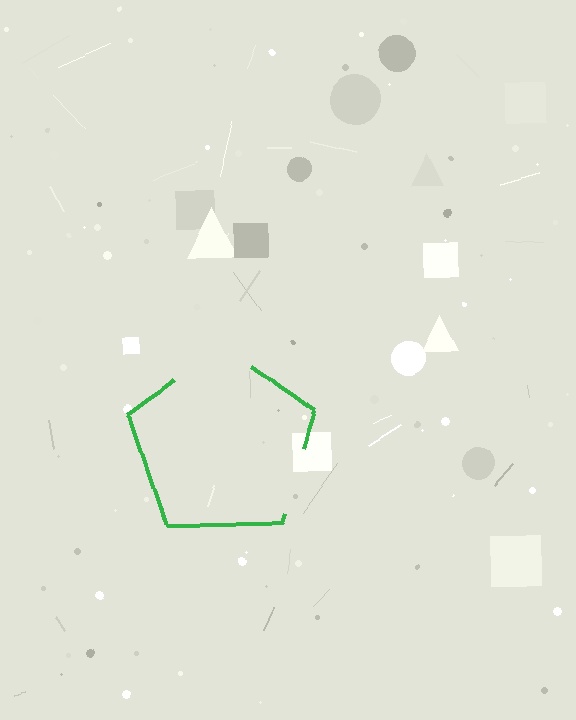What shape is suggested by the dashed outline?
The dashed outline suggests a pentagon.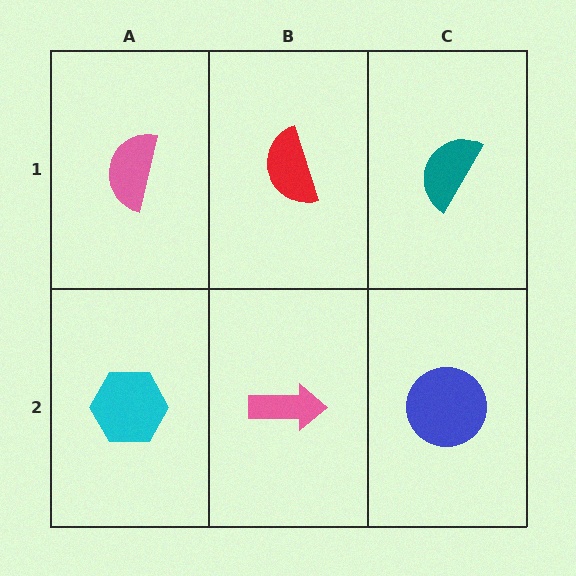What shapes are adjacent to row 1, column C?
A blue circle (row 2, column C), a red semicircle (row 1, column B).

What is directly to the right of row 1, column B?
A teal semicircle.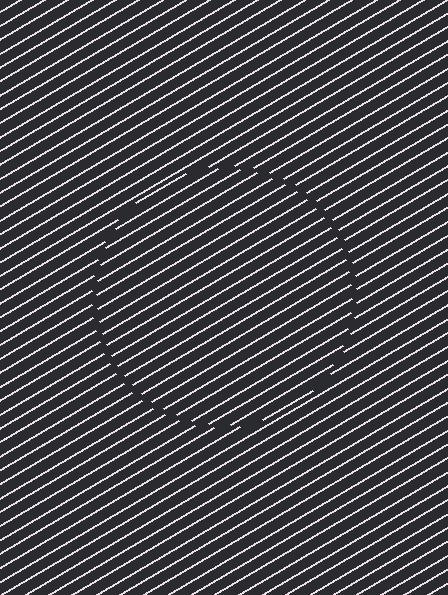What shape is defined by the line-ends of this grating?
An illusory circle. The interior of the shape contains the same grating, shifted by half a period — the contour is defined by the phase discontinuity where line-ends from the inner and outer gratings abut.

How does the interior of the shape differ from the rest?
The interior of the shape contains the same grating, shifted by half a period — the contour is defined by the phase discontinuity where line-ends from the inner and outer gratings abut.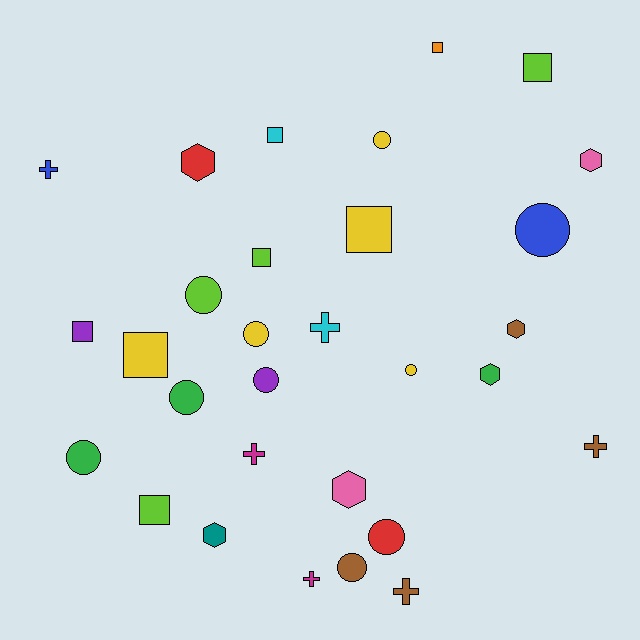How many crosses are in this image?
There are 6 crosses.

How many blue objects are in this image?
There are 2 blue objects.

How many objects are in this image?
There are 30 objects.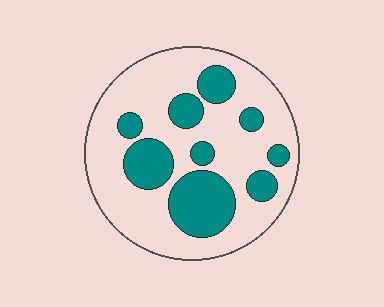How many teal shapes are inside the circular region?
9.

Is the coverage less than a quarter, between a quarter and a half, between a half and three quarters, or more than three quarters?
Between a quarter and a half.